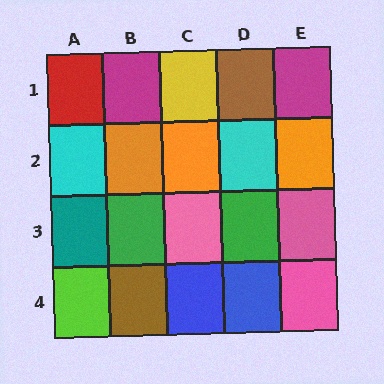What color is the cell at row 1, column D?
Brown.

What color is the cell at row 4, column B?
Brown.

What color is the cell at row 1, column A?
Red.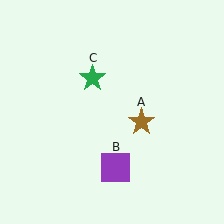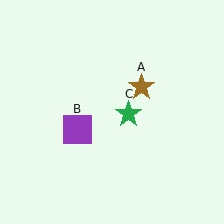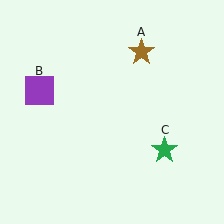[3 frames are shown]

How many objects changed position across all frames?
3 objects changed position: brown star (object A), purple square (object B), green star (object C).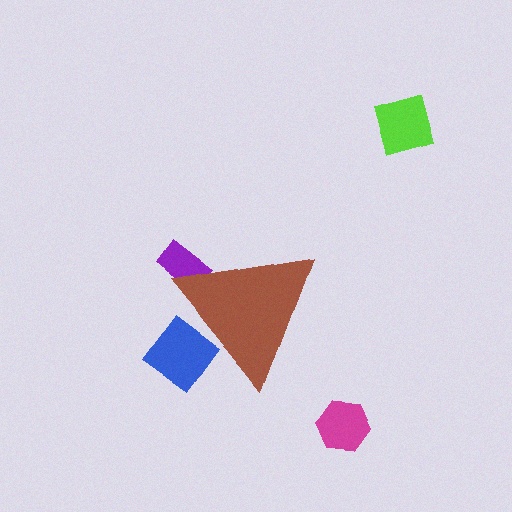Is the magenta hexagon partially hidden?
No, the magenta hexagon is fully visible.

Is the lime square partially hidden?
No, the lime square is fully visible.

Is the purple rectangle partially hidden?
Yes, the purple rectangle is partially hidden behind the brown triangle.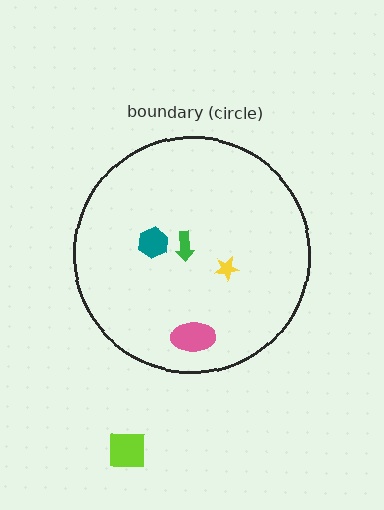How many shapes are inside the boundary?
4 inside, 1 outside.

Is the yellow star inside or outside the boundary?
Inside.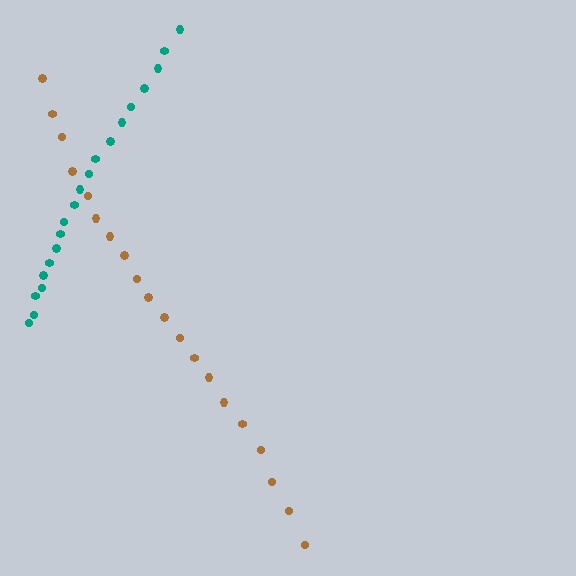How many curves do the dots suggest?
There are 2 distinct paths.